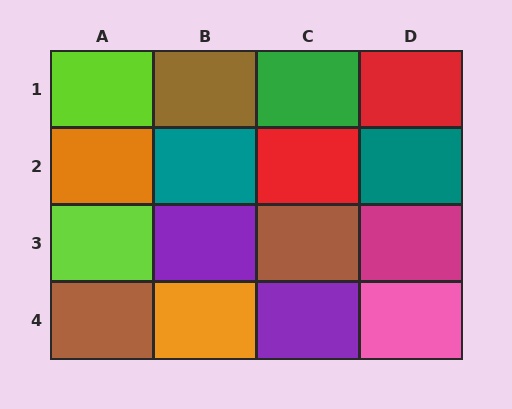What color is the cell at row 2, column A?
Orange.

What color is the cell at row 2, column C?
Red.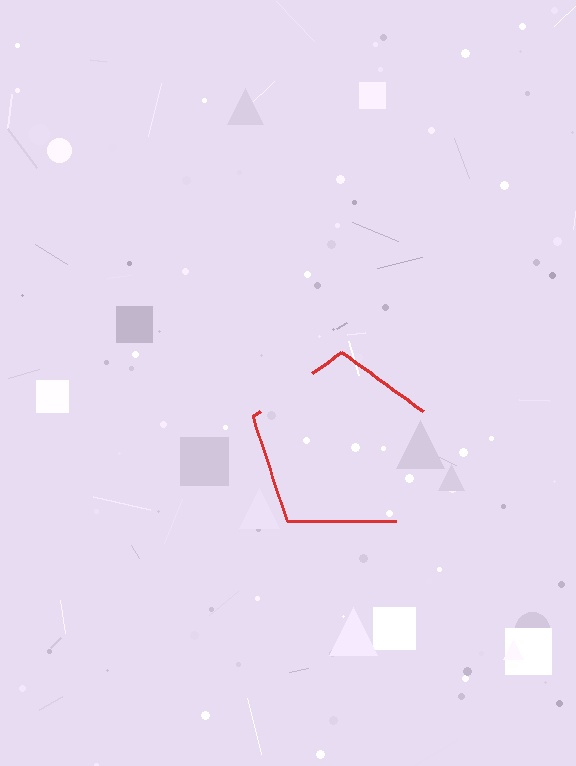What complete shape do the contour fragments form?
The contour fragments form a pentagon.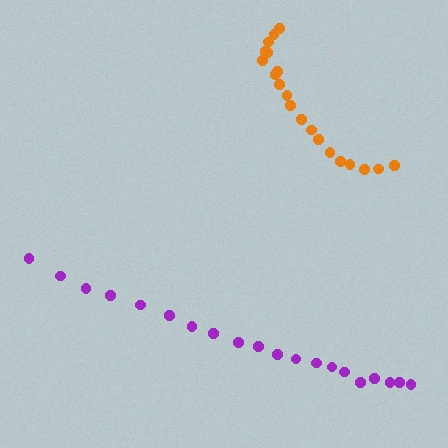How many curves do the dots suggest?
There are 2 distinct paths.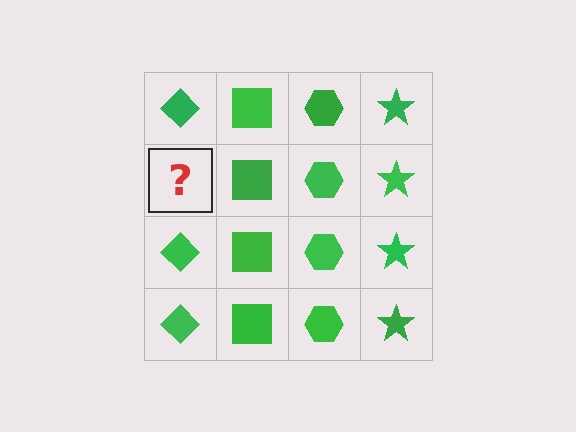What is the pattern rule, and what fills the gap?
The rule is that each column has a consistent shape. The gap should be filled with a green diamond.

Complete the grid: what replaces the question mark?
The question mark should be replaced with a green diamond.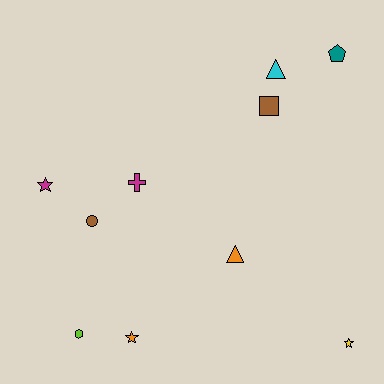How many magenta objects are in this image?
There are 2 magenta objects.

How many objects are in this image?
There are 10 objects.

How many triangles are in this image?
There are 2 triangles.